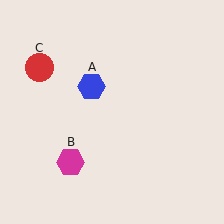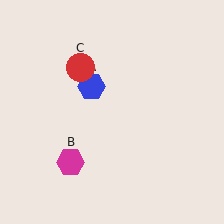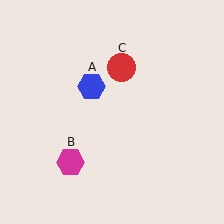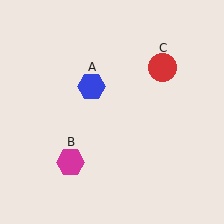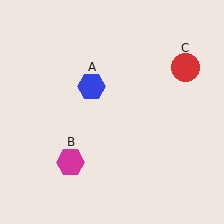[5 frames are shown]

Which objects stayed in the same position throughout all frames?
Blue hexagon (object A) and magenta hexagon (object B) remained stationary.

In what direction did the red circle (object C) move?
The red circle (object C) moved right.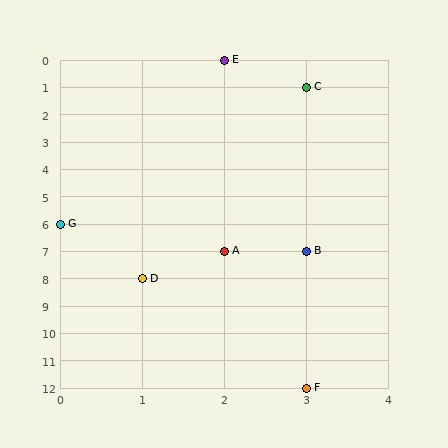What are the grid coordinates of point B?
Point B is at grid coordinates (3, 7).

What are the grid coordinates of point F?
Point F is at grid coordinates (3, 12).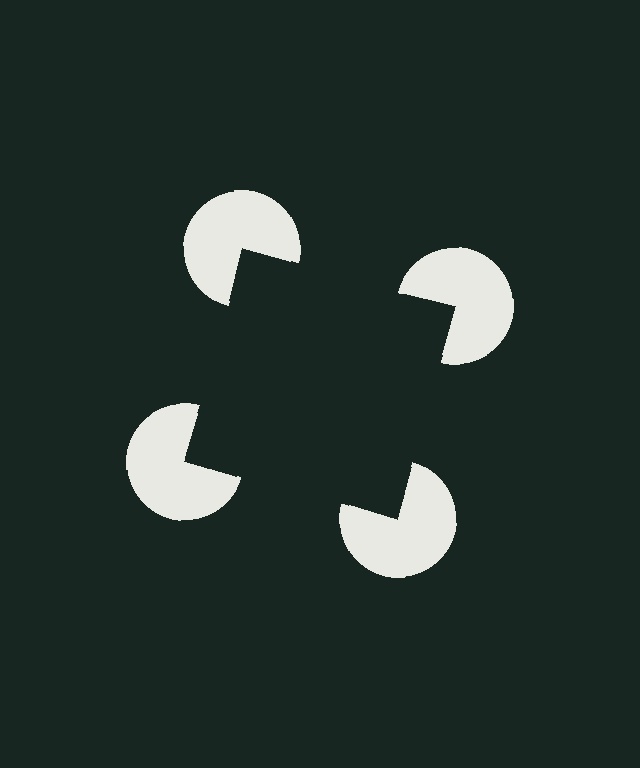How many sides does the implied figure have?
4 sides.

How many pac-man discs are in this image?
There are 4 — one at each vertex of the illusory square.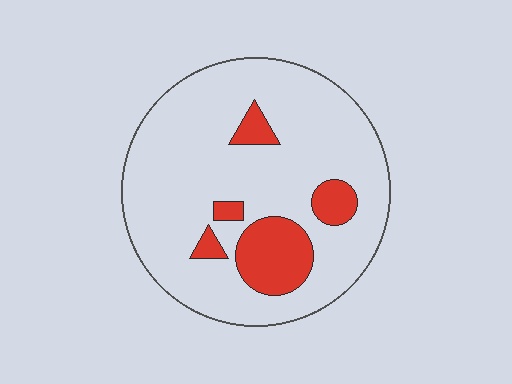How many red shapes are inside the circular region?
5.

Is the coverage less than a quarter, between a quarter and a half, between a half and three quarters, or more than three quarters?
Less than a quarter.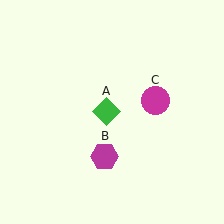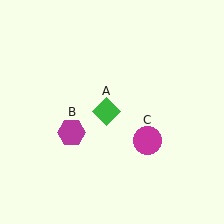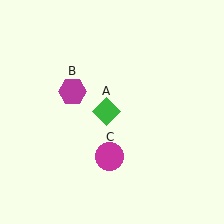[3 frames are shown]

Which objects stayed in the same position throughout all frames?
Green diamond (object A) remained stationary.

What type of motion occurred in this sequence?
The magenta hexagon (object B), magenta circle (object C) rotated clockwise around the center of the scene.